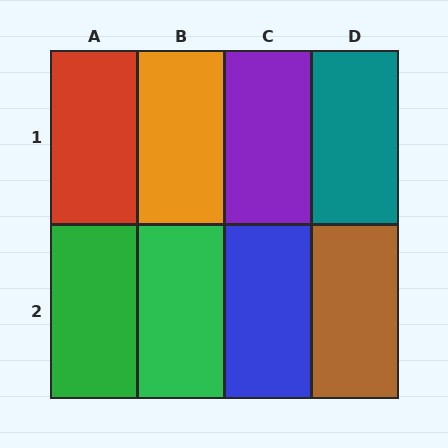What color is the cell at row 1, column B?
Orange.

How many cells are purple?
1 cell is purple.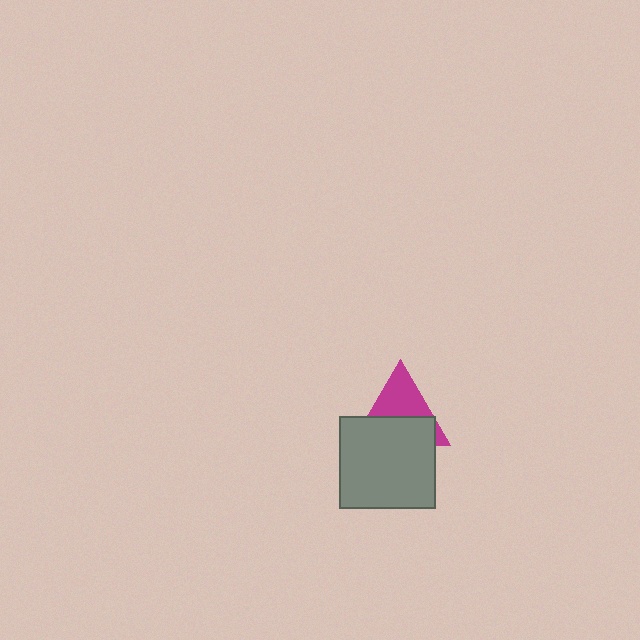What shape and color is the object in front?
The object in front is a gray rectangle.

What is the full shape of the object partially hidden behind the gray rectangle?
The partially hidden object is a magenta triangle.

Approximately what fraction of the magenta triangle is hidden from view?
Roughly 52% of the magenta triangle is hidden behind the gray rectangle.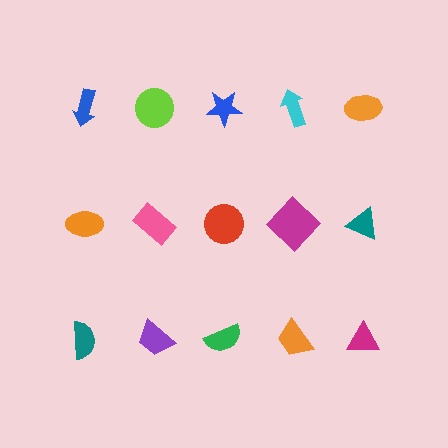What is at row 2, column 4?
A magenta diamond.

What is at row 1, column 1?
A blue arrow.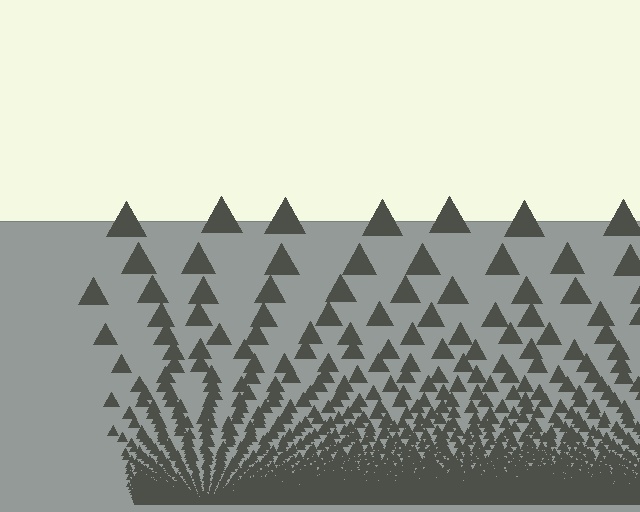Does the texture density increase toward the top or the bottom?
Density increases toward the bottom.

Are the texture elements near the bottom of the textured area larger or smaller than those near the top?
Smaller. The gradient is inverted — elements near the bottom are smaller and denser.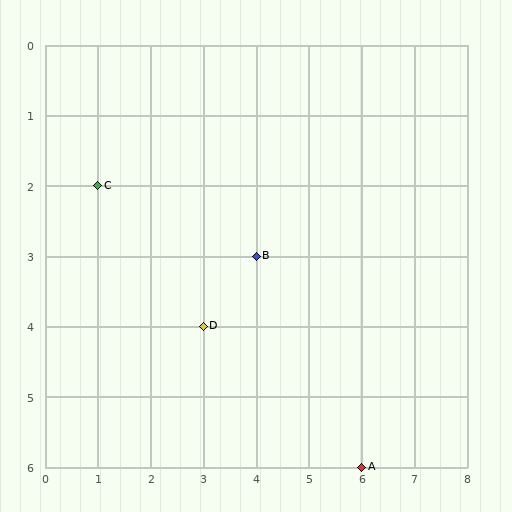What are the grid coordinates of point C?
Point C is at grid coordinates (1, 2).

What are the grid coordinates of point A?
Point A is at grid coordinates (6, 6).